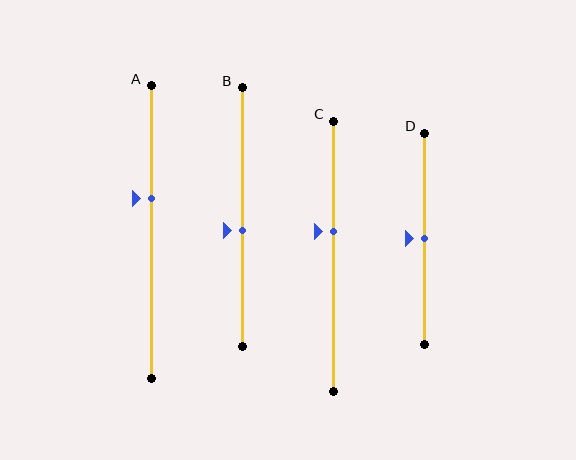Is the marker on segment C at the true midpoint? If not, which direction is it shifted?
No, the marker on segment C is shifted upward by about 9% of the segment length.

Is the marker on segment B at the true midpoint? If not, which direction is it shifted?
No, the marker on segment B is shifted downward by about 5% of the segment length.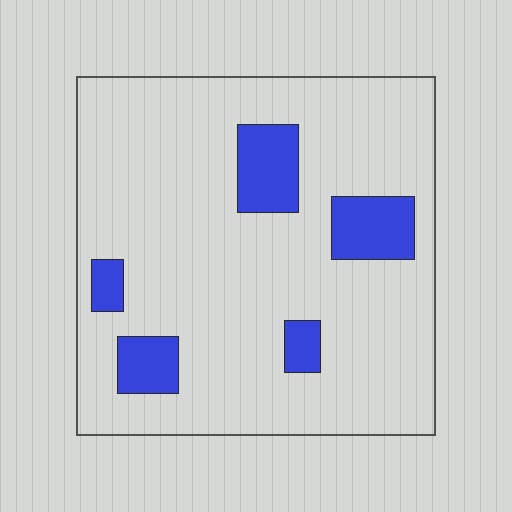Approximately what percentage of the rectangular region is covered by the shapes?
Approximately 15%.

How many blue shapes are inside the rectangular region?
5.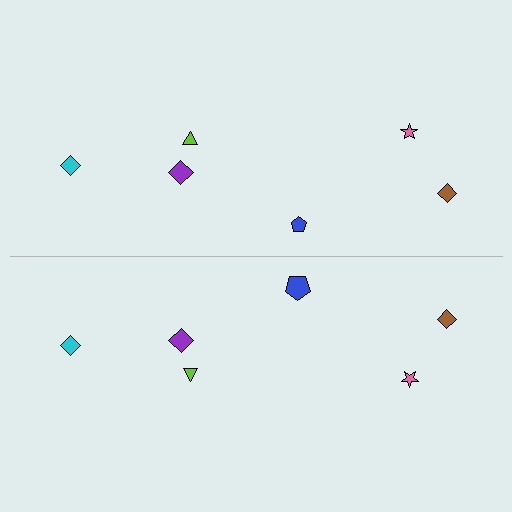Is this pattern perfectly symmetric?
No, the pattern is not perfectly symmetric. The blue pentagon on the bottom side has a different size than its mirror counterpart.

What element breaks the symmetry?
The blue pentagon on the bottom side has a different size than its mirror counterpart.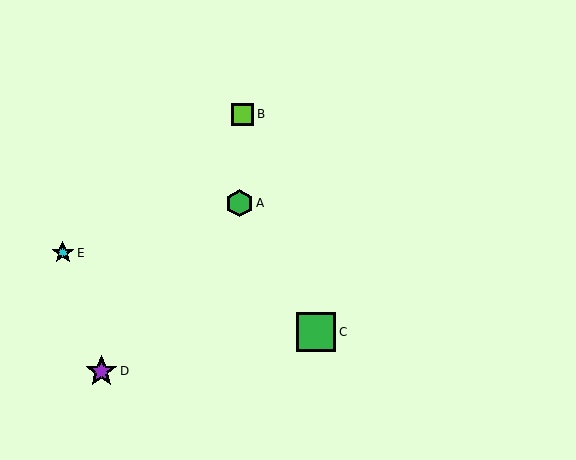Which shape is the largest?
The green square (labeled C) is the largest.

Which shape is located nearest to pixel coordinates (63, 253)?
The cyan star (labeled E) at (63, 253) is nearest to that location.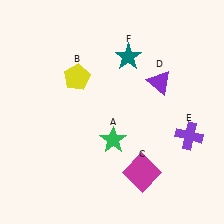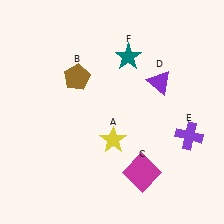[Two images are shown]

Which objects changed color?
A changed from green to yellow. B changed from yellow to brown.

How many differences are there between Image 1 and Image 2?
There are 2 differences between the two images.